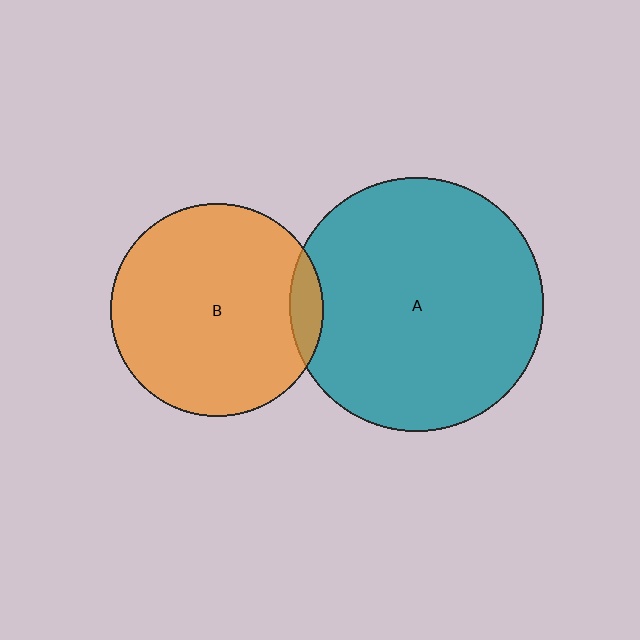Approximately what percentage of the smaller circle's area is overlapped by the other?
Approximately 10%.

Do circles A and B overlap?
Yes.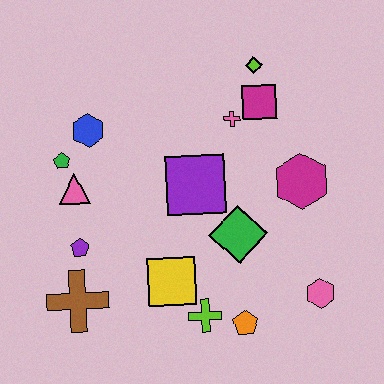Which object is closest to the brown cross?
The purple pentagon is closest to the brown cross.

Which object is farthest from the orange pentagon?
The lime diamond is farthest from the orange pentagon.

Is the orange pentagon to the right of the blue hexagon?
Yes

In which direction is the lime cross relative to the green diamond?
The lime cross is below the green diamond.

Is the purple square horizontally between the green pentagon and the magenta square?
Yes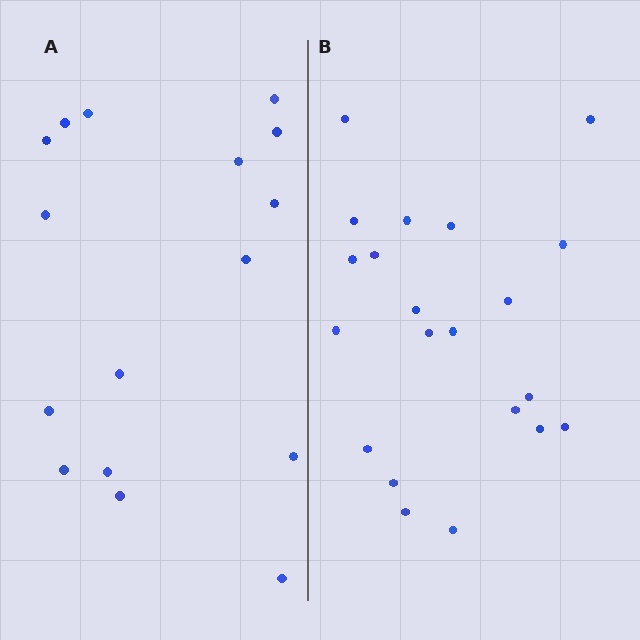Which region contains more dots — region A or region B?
Region B (the right region) has more dots.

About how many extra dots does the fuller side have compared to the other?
Region B has about 5 more dots than region A.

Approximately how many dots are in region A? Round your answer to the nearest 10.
About 20 dots. (The exact count is 16, which rounds to 20.)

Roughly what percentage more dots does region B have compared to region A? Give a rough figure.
About 30% more.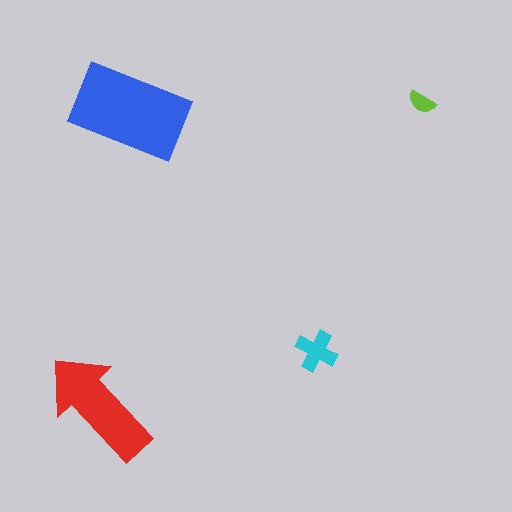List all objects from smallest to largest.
The lime semicircle, the cyan cross, the red arrow, the blue rectangle.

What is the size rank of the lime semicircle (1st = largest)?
4th.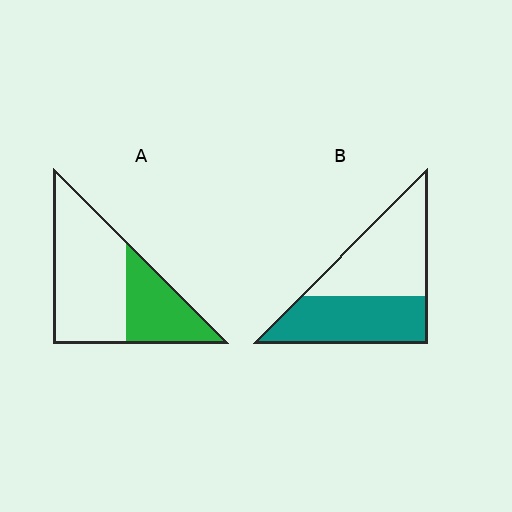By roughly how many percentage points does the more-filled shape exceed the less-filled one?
By roughly 15 percentage points (B over A).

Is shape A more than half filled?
No.